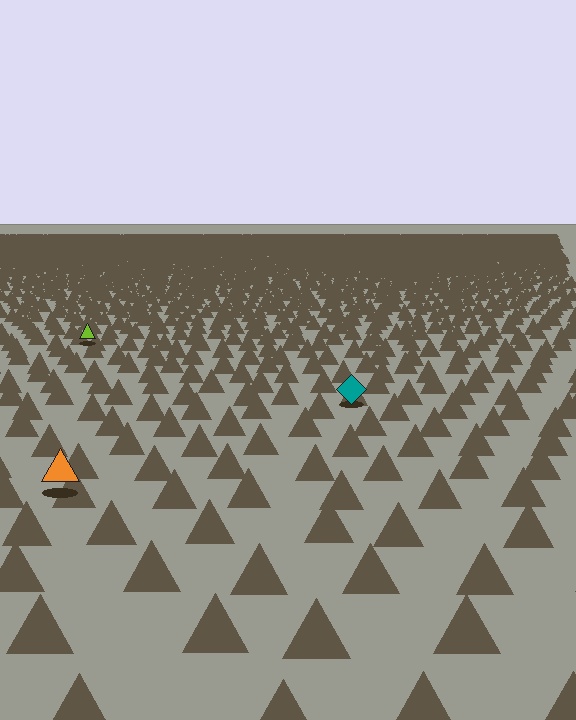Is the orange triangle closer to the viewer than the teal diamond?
Yes. The orange triangle is closer — you can tell from the texture gradient: the ground texture is coarser near it.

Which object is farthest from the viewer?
The lime triangle is farthest from the viewer. It appears smaller and the ground texture around it is denser.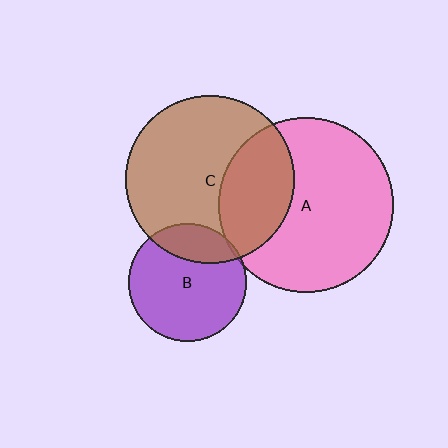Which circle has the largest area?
Circle A (pink).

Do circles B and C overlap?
Yes.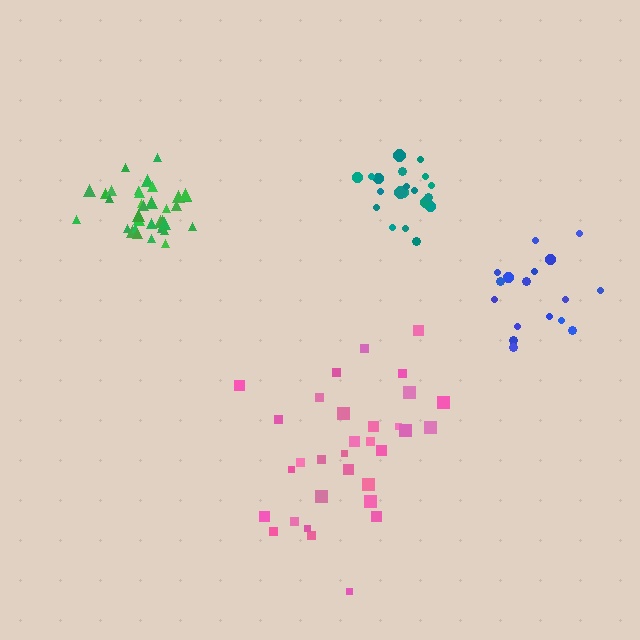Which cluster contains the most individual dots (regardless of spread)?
Green (35).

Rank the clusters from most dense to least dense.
green, teal, blue, pink.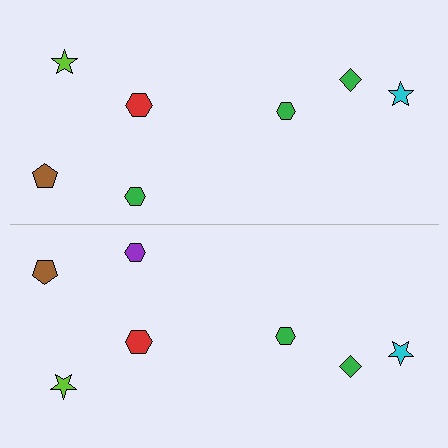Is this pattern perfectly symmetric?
No, the pattern is not perfectly symmetric. The purple hexagon on the bottom side breaks the symmetry — its mirror counterpart is green.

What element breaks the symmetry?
The purple hexagon on the bottom side breaks the symmetry — its mirror counterpart is green.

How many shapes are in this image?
There are 14 shapes in this image.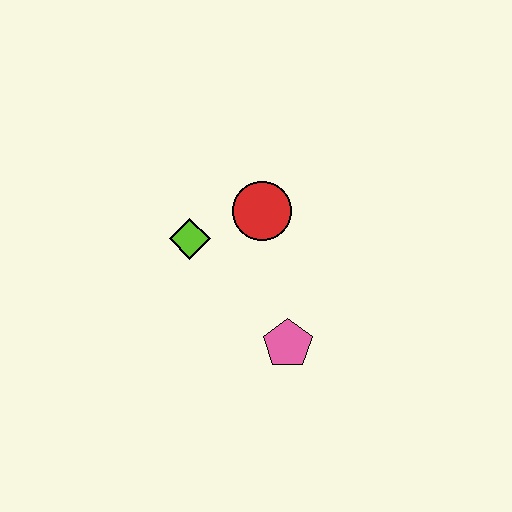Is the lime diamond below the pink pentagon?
No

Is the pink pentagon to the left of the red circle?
No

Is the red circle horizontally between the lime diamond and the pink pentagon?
Yes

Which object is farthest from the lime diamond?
The pink pentagon is farthest from the lime diamond.